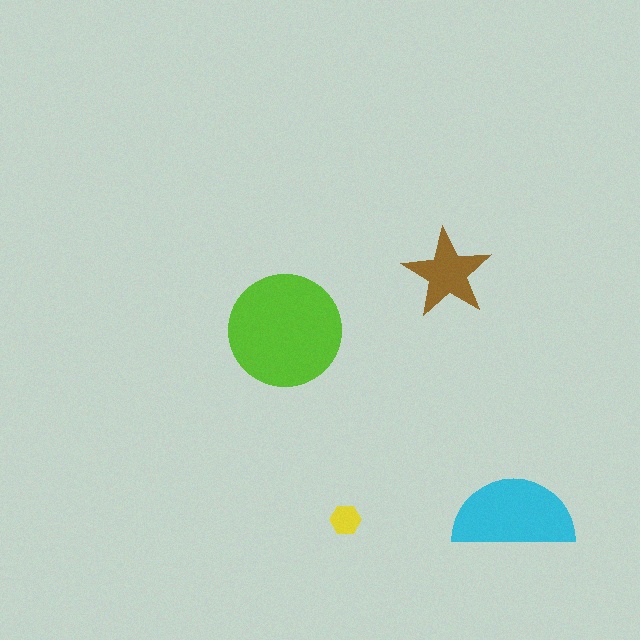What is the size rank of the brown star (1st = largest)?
3rd.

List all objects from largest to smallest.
The lime circle, the cyan semicircle, the brown star, the yellow hexagon.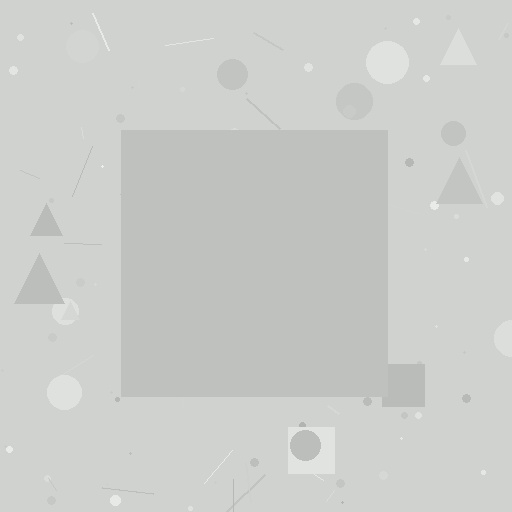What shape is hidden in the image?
A square is hidden in the image.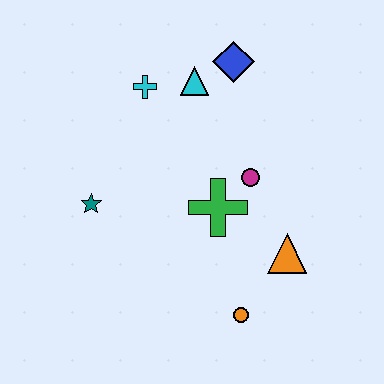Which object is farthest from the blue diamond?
The orange circle is farthest from the blue diamond.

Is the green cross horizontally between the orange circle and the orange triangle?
No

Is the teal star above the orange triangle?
Yes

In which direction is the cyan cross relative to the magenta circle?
The cyan cross is to the left of the magenta circle.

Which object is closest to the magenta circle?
The green cross is closest to the magenta circle.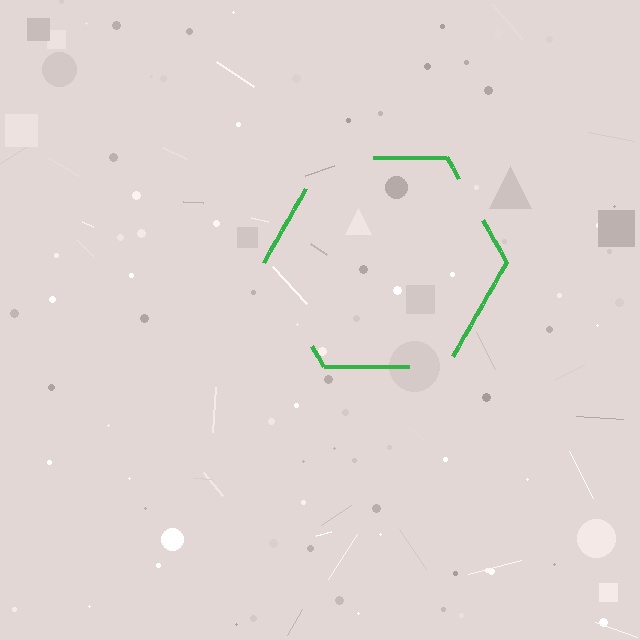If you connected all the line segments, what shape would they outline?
They would outline a hexagon.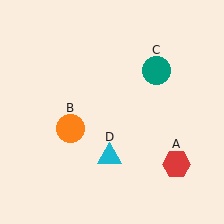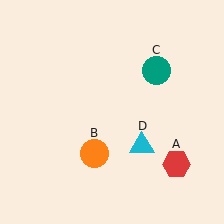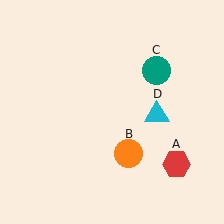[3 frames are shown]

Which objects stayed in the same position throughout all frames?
Red hexagon (object A) and teal circle (object C) remained stationary.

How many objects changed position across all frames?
2 objects changed position: orange circle (object B), cyan triangle (object D).